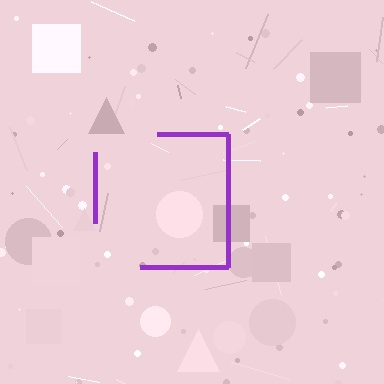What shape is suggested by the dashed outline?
The dashed outline suggests a square.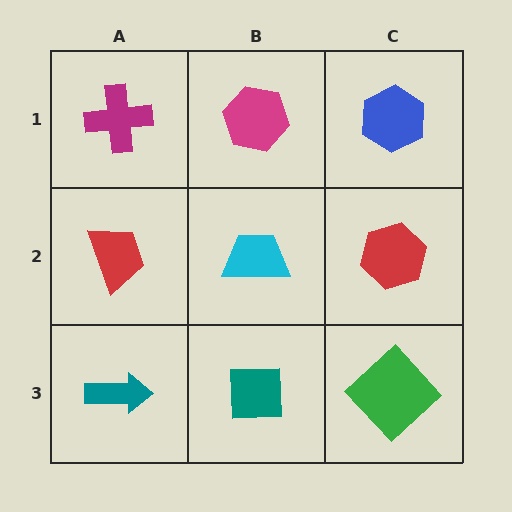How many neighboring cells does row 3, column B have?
3.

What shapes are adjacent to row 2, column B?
A magenta hexagon (row 1, column B), a teal square (row 3, column B), a red trapezoid (row 2, column A), a red hexagon (row 2, column C).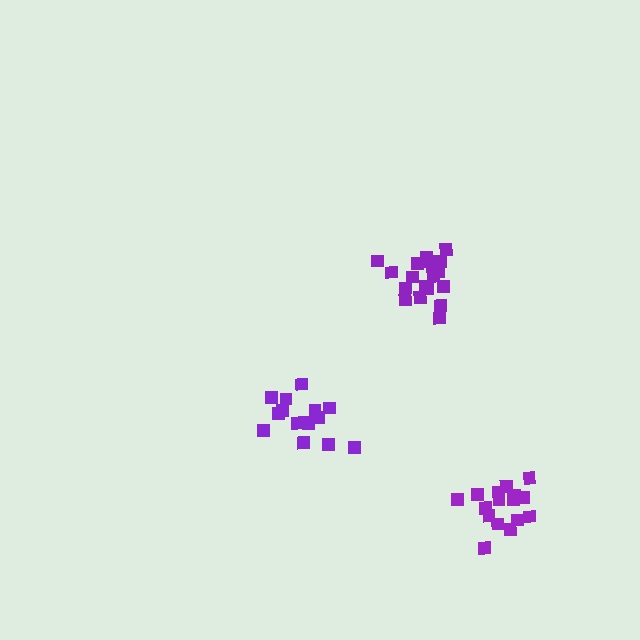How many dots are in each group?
Group 1: 15 dots, Group 2: 19 dots, Group 3: 16 dots (50 total).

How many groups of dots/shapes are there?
There are 3 groups.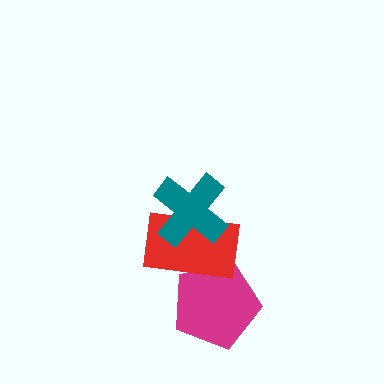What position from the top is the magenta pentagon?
The magenta pentagon is 3rd from the top.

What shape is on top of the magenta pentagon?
The red rectangle is on top of the magenta pentagon.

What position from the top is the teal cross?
The teal cross is 1st from the top.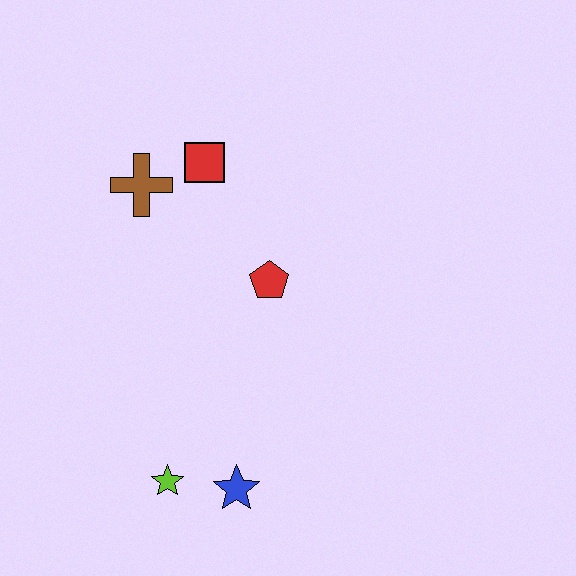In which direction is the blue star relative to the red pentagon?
The blue star is below the red pentagon.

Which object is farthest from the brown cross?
The blue star is farthest from the brown cross.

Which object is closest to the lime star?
The blue star is closest to the lime star.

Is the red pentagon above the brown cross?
No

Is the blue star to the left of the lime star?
No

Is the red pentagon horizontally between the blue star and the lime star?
No